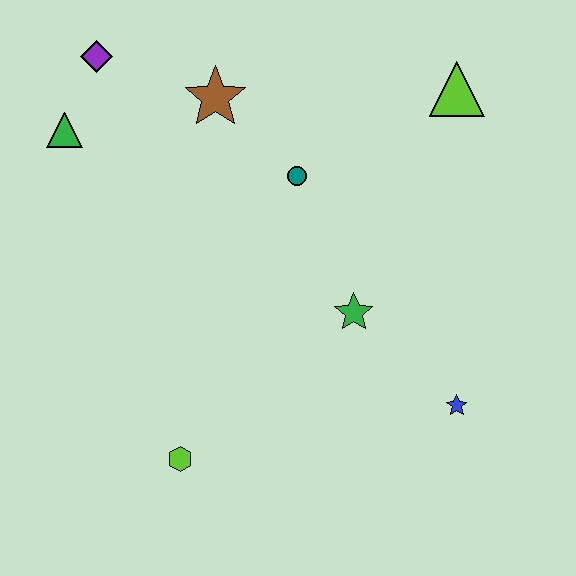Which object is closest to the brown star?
The teal circle is closest to the brown star.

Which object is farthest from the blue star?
The purple diamond is farthest from the blue star.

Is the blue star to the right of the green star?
Yes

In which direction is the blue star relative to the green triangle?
The blue star is to the right of the green triangle.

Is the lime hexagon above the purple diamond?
No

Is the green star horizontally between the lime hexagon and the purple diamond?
No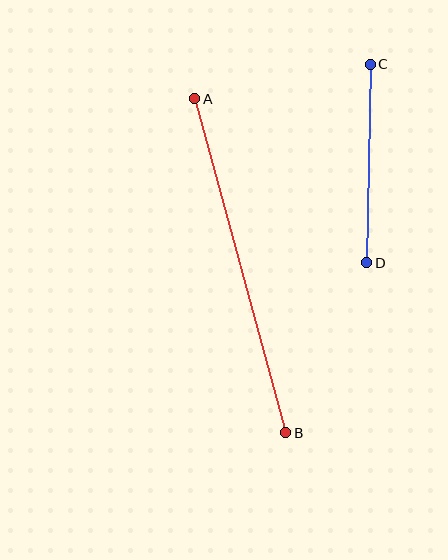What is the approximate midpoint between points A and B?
The midpoint is at approximately (240, 266) pixels.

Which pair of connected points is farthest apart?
Points A and B are farthest apart.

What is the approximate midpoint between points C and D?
The midpoint is at approximately (368, 164) pixels.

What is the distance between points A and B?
The distance is approximately 346 pixels.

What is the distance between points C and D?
The distance is approximately 198 pixels.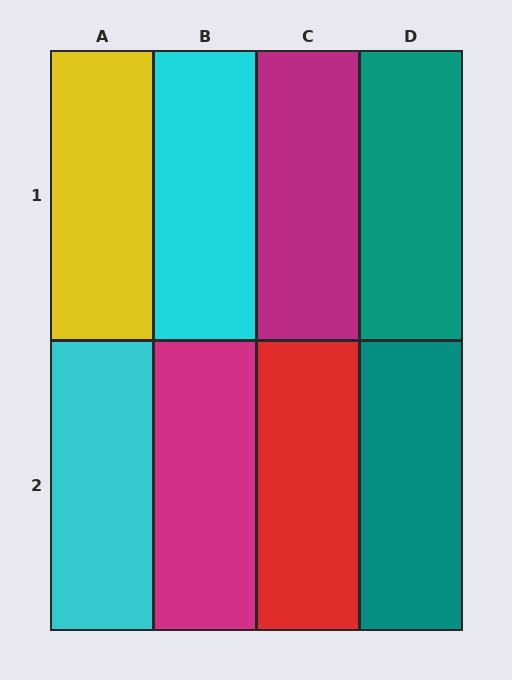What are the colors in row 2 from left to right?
Cyan, magenta, red, teal.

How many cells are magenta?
2 cells are magenta.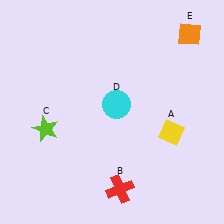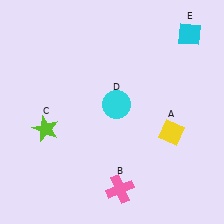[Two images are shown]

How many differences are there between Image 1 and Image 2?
There are 2 differences between the two images.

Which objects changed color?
B changed from red to pink. E changed from orange to cyan.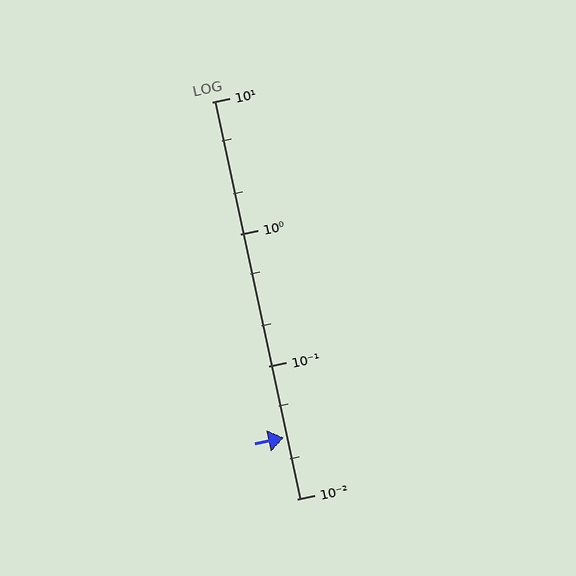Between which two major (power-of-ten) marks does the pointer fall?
The pointer is between 0.01 and 0.1.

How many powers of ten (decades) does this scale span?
The scale spans 3 decades, from 0.01 to 10.